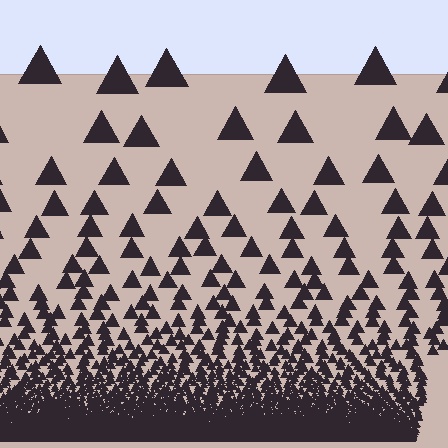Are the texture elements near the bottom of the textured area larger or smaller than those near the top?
Smaller. The gradient is inverted — elements near the bottom are smaller and denser.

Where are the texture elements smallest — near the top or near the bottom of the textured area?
Near the bottom.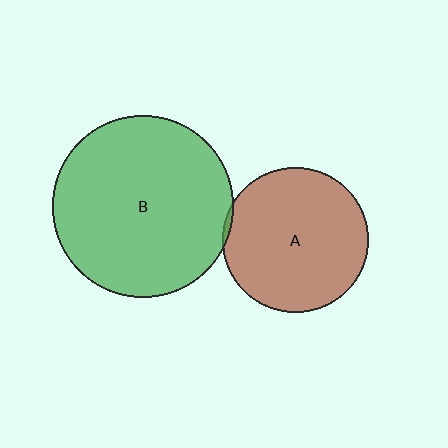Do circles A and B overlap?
Yes.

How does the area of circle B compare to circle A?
Approximately 1.6 times.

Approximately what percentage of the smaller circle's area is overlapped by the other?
Approximately 5%.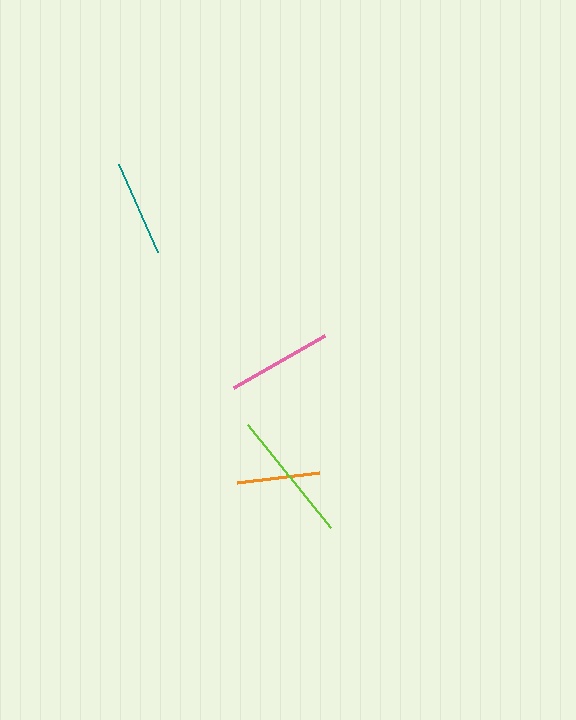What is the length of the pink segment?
The pink segment is approximately 105 pixels long.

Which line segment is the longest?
The lime line is the longest at approximately 132 pixels.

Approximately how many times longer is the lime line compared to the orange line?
The lime line is approximately 1.6 times the length of the orange line.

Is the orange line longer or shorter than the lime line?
The lime line is longer than the orange line.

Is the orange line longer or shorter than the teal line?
The teal line is longer than the orange line.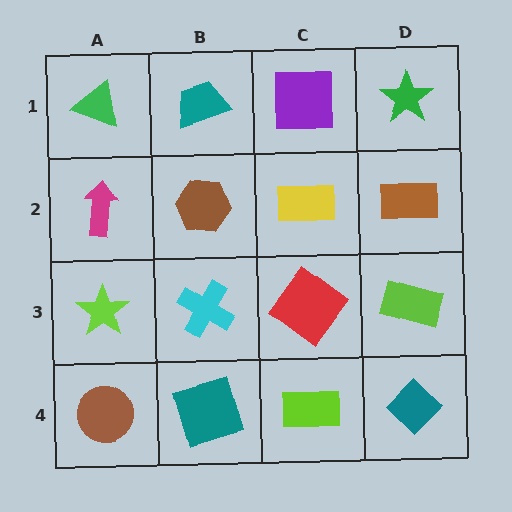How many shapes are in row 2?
4 shapes.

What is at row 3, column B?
A cyan cross.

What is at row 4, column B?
A teal square.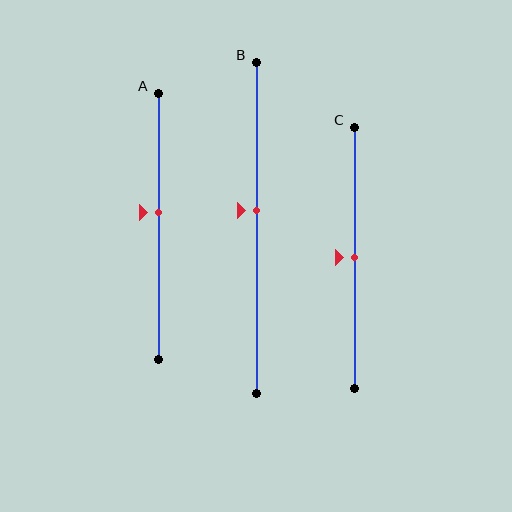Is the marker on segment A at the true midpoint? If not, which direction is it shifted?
No, the marker on segment A is shifted upward by about 5% of the segment length.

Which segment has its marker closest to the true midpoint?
Segment C has its marker closest to the true midpoint.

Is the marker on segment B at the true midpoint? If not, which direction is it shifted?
No, the marker on segment B is shifted upward by about 5% of the segment length.